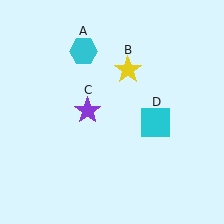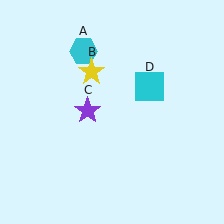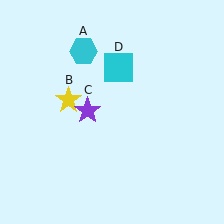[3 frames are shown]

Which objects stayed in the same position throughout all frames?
Cyan hexagon (object A) and purple star (object C) remained stationary.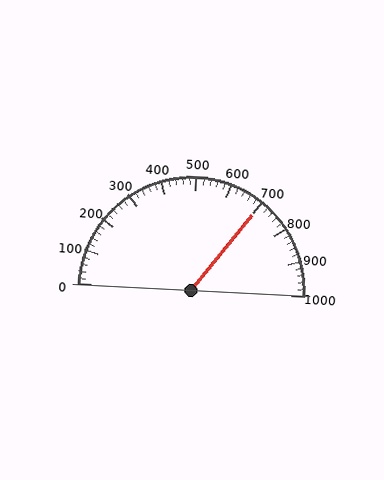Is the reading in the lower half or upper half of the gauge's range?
The reading is in the upper half of the range (0 to 1000).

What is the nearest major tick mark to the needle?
The nearest major tick mark is 700.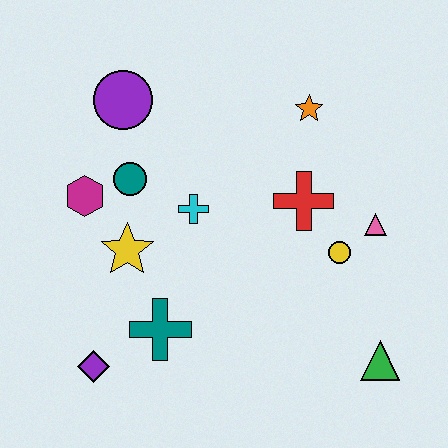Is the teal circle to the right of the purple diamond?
Yes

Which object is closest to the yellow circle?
The pink triangle is closest to the yellow circle.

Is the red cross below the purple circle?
Yes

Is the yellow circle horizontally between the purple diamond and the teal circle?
No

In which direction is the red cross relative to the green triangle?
The red cross is above the green triangle.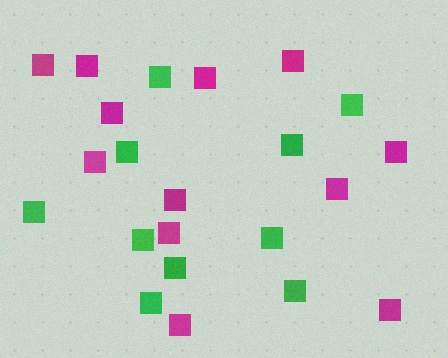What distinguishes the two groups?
There are 2 groups: one group of magenta squares (12) and one group of green squares (10).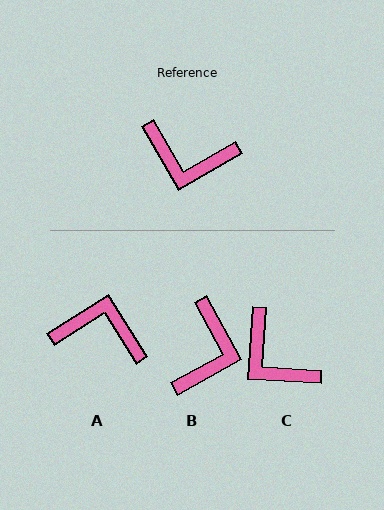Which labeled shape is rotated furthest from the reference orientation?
A, about 178 degrees away.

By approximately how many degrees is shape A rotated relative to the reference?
Approximately 178 degrees clockwise.